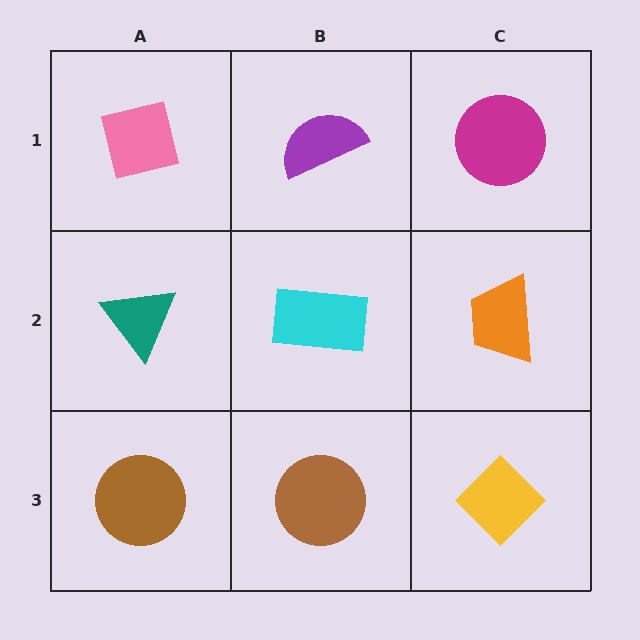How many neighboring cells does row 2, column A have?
3.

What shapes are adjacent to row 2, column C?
A magenta circle (row 1, column C), a yellow diamond (row 3, column C), a cyan rectangle (row 2, column B).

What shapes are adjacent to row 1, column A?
A teal triangle (row 2, column A), a purple semicircle (row 1, column B).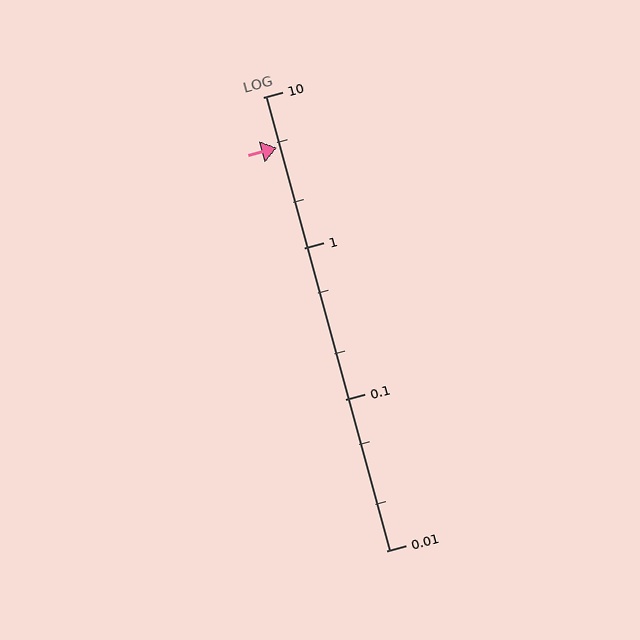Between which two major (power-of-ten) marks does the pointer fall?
The pointer is between 1 and 10.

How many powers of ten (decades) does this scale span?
The scale spans 3 decades, from 0.01 to 10.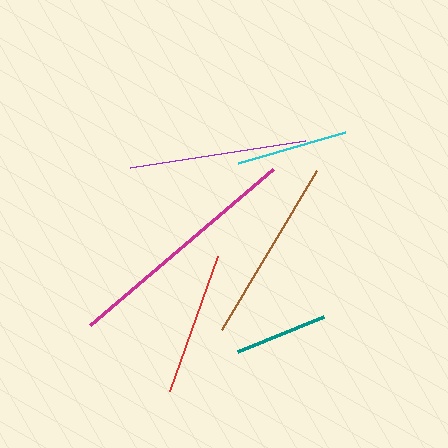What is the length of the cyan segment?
The cyan segment is approximately 111 pixels long.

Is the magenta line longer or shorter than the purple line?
The magenta line is longer than the purple line.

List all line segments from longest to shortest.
From longest to shortest: magenta, brown, purple, red, cyan, teal.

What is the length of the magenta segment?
The magenta segment is approximately 241 pixels long.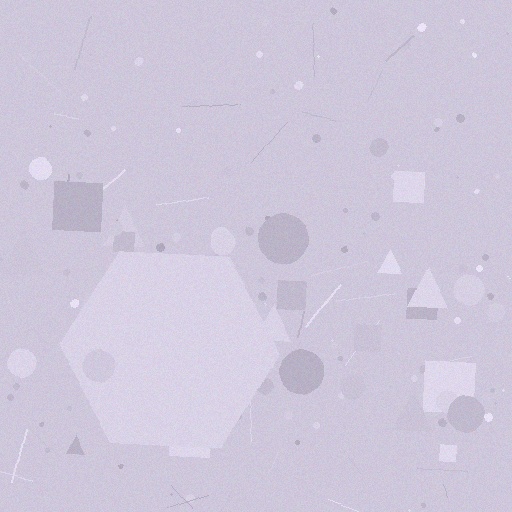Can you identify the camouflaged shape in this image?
The camouflaged shape is a hexagon.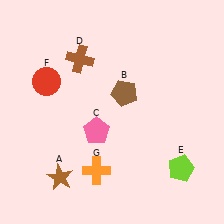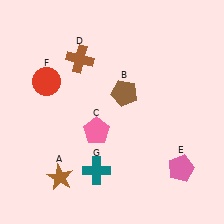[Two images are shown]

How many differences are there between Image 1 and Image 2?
There are 2 differences between the two images.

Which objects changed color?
E changed from lime to pink. G changed from orange to teal.